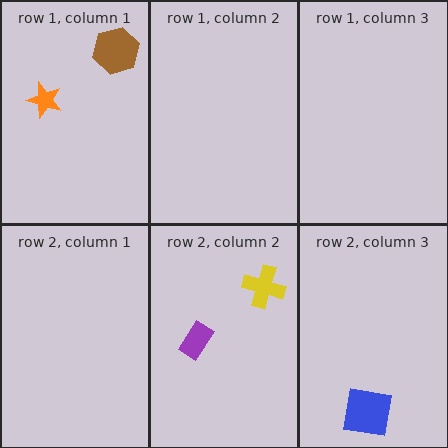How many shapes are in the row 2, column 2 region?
2.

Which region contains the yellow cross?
The row 2, column 2 region.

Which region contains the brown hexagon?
The row 1, column 1 region.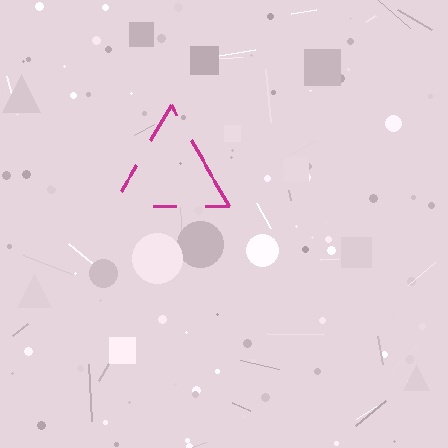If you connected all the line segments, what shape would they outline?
They would outline a triangle.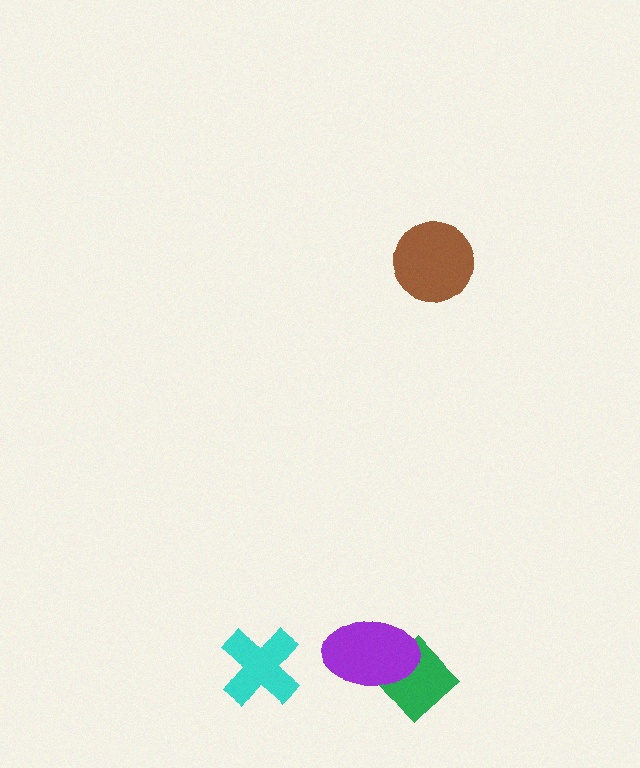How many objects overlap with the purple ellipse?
1 object overlaps with the purple ellipse.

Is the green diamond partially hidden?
Yes, it is partially covered by another shape.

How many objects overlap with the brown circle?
0 objects overlap with the brown circle.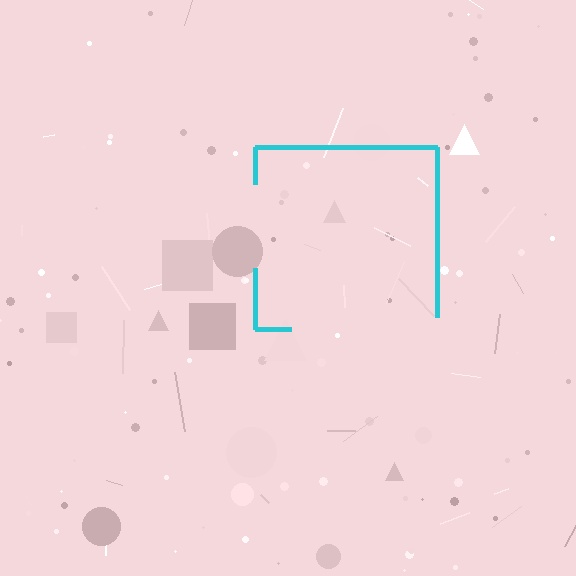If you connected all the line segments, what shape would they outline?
They would outline a square.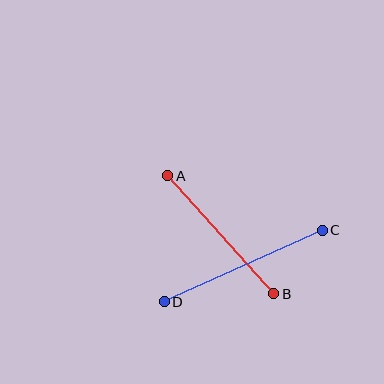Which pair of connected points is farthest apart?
Points C and D are farthest apart.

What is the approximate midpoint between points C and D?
The midpoint is at approximately (243, 266) pixels.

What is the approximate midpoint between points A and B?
The midpoint is at approximately (221, 235) pixels.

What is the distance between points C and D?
The distance is approximately 173 pixels.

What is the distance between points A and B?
The distance is approximately 159 pixels.